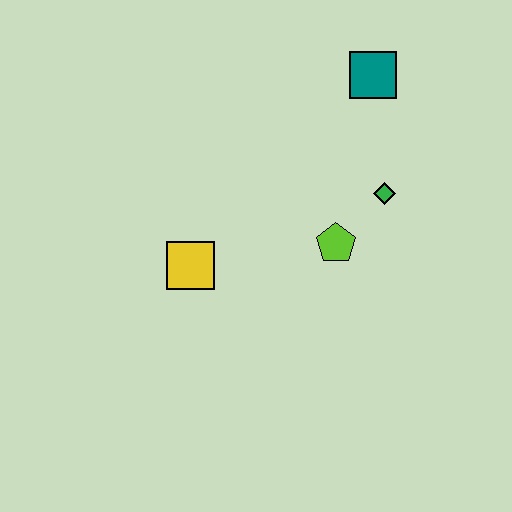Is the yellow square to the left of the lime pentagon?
Yes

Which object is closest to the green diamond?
The lime pentagon is closest to the green diamond.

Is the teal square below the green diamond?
No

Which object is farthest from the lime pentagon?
The teal square is farthest from the lime pentagon.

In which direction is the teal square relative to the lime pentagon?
The teal square is above the lime pentagon.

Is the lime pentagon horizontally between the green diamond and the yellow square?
Yes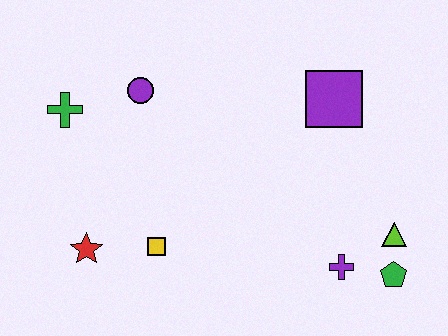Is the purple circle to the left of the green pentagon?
Yes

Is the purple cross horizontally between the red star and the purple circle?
No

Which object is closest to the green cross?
The purple circle is closest to the green cross.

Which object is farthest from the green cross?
The green pentagon is farthest from the green cross.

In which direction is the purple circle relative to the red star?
The purple circle is above the red star.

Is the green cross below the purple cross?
No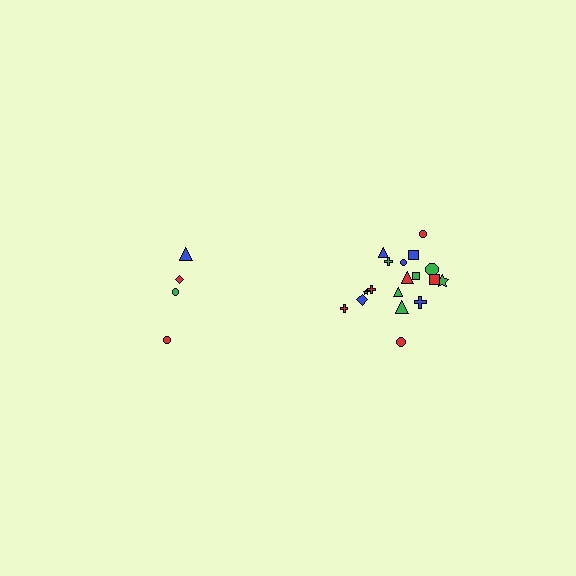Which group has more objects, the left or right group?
The right group.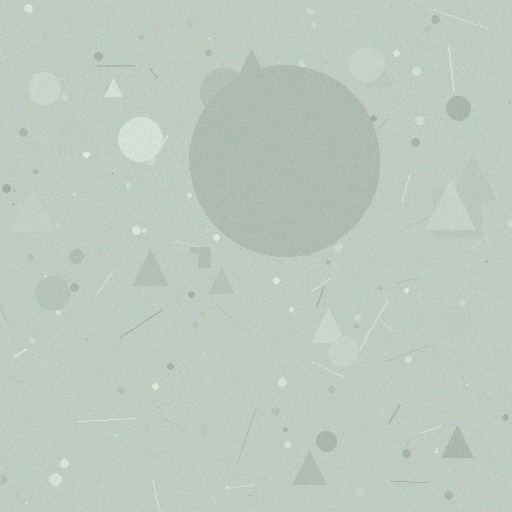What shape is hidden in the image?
A circle is hidden in the image.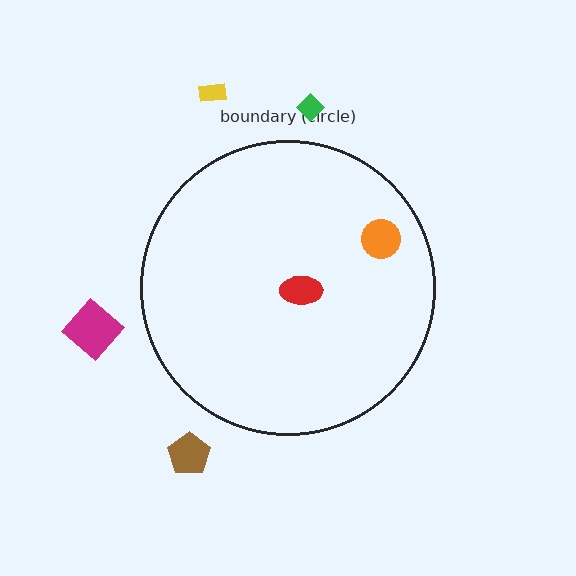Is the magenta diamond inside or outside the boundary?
Outside.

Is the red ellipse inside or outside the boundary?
Inside.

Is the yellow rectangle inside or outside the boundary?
Outside.